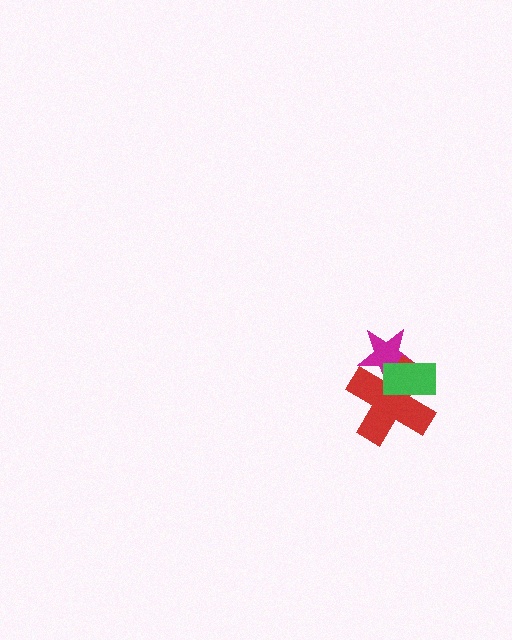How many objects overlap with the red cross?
2 objects overlap with the red cross.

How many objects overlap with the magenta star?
2 objects overlap with the magenta star.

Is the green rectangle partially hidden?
No, no other shape covers it.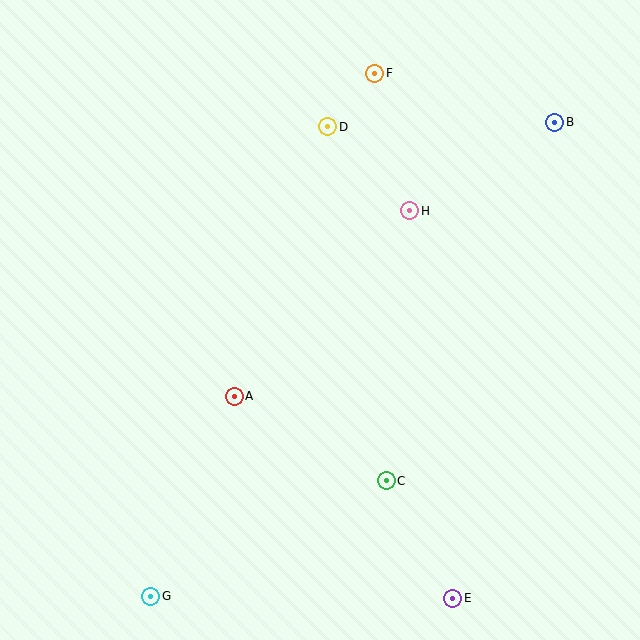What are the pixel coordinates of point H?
Point H is at (410, 211).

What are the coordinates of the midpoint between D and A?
The midpoint between D and A is at (281, 261).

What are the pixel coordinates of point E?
Point E is at (453, 598).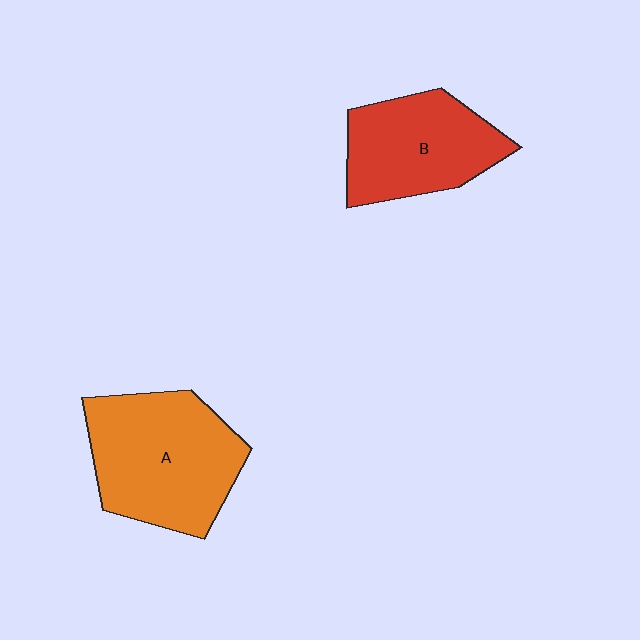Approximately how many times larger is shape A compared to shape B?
Approximately 1.3 times.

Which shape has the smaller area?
Shape B (red).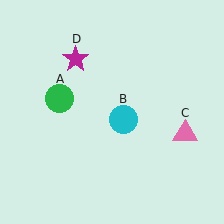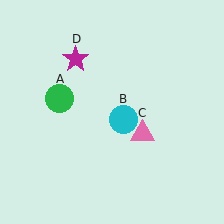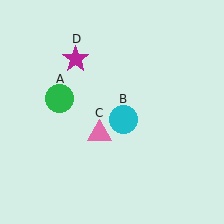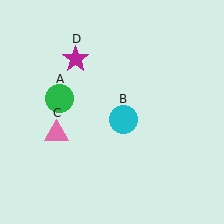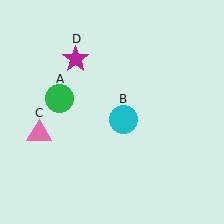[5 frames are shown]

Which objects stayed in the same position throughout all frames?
Green circle (object A) and cyan circle (object B) and magenta star (object D) remained stationary.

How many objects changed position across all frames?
1 object changed position: pink triangle (object C).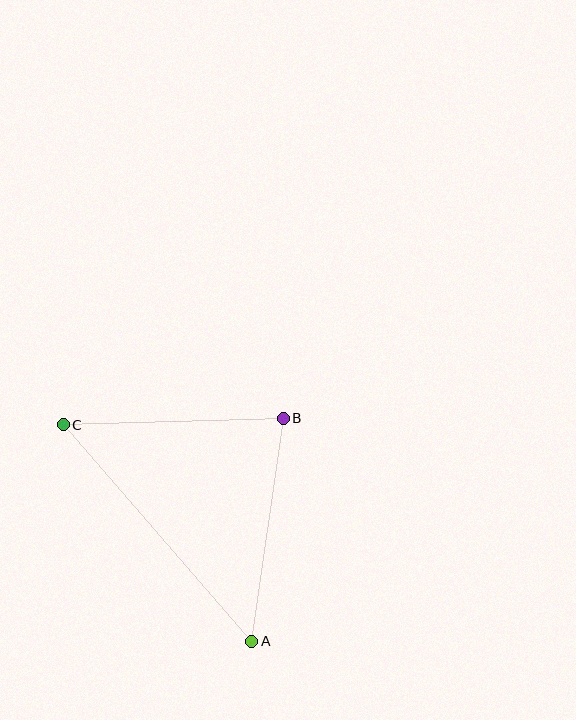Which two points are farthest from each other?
Points A and C are farthest from each other.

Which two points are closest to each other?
Points B and C are closest to each other.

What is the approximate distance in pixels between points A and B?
The distance between A and B is approximately 225 pixels.